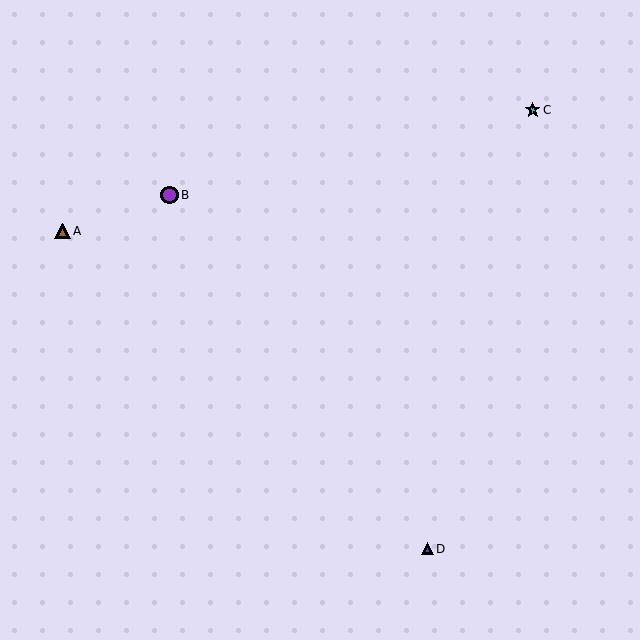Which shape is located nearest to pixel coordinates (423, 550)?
The blue triangle (labeled D) at (427, 549) is nearest to that location.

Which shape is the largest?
The purple circle (labeled B) is the largest.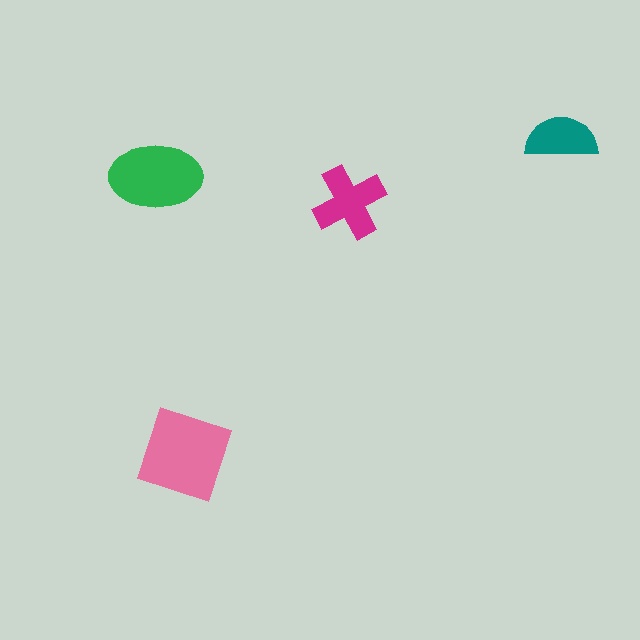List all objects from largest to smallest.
The pink diamond, the green ellipse, the magenta cross, the teal semicircle.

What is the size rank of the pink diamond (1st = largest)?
1st.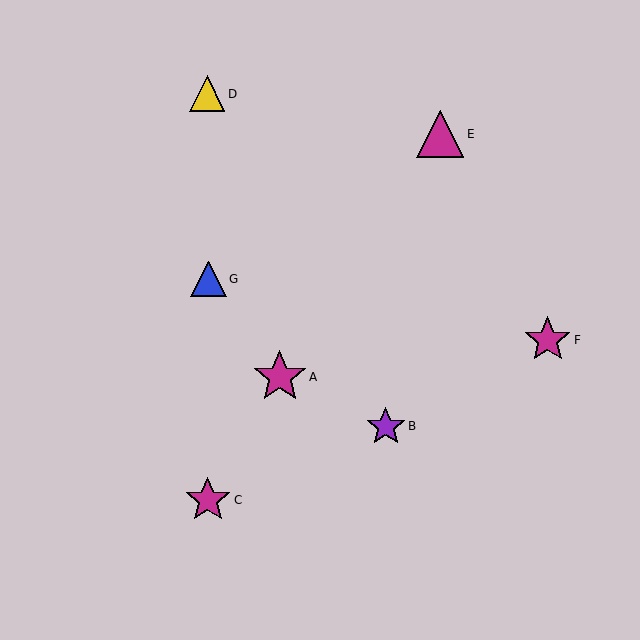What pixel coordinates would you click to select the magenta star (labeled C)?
Click at (208, 500) to select the magenta star C.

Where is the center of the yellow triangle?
The center of the yellow triangle is at (207, 94).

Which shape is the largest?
The magenta star (labeled A) is the largest.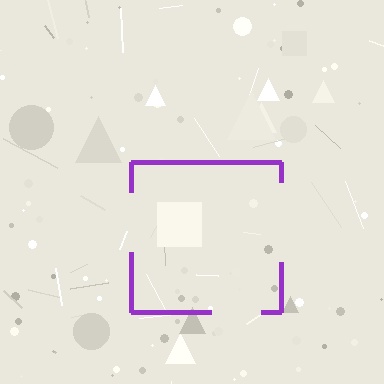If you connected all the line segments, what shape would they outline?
They would outline a square.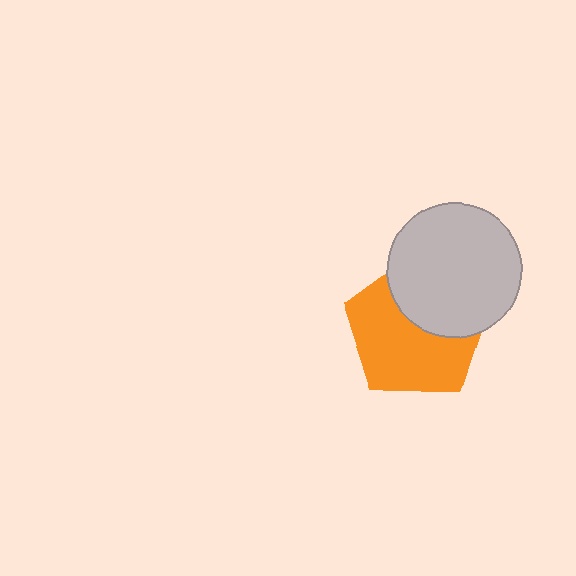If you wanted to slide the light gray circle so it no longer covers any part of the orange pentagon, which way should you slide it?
Slide it up — that is the most direct way to separate the two shapes.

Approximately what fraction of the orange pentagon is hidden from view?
Roughly 39% of the orange pentagon is hidden behind the light gray circle.